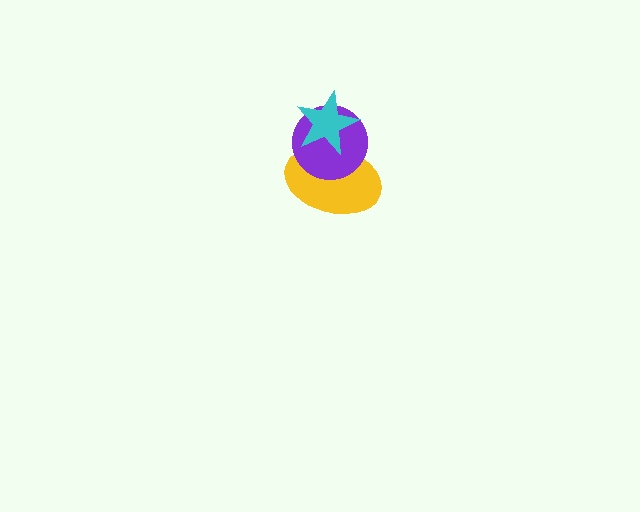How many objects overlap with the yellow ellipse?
2 objects overlap with the yellow ellipse.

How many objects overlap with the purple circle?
2 objects overlap with the purple circle.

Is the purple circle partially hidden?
Yes, it is partially covered by another shape.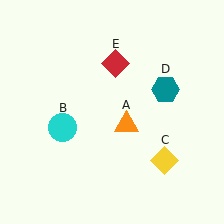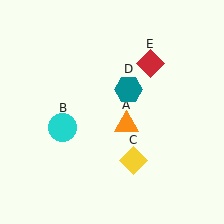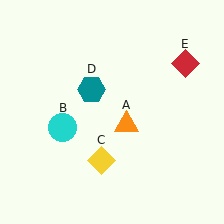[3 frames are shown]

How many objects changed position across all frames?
3 objects changed position: yellow diamond (object C), teal hexagon (object D), red diamond (object E).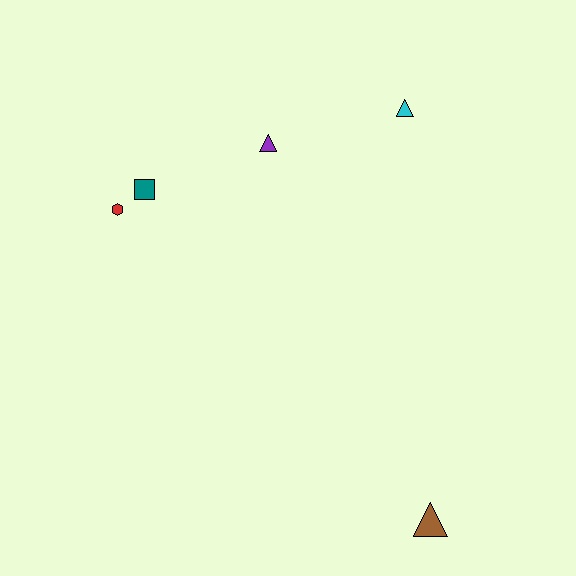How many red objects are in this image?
There is 1 red object.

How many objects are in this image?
There are 5 objects.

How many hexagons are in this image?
There is 1 hexagon.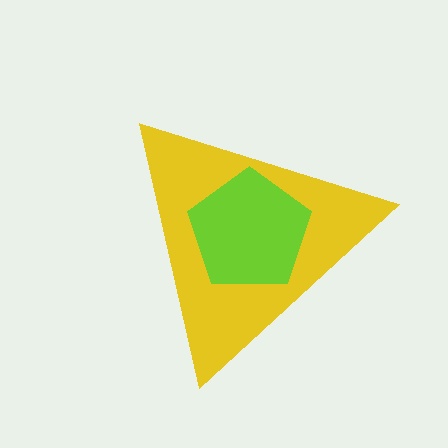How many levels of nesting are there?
2.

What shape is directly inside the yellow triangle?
The lime pentagon.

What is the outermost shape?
The yellow triangle.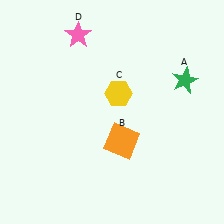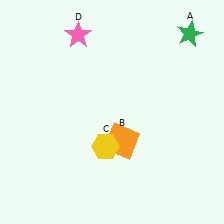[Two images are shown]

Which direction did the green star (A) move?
The green star (A) moved up.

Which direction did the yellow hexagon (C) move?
The yellow hexagon (C) moved down.